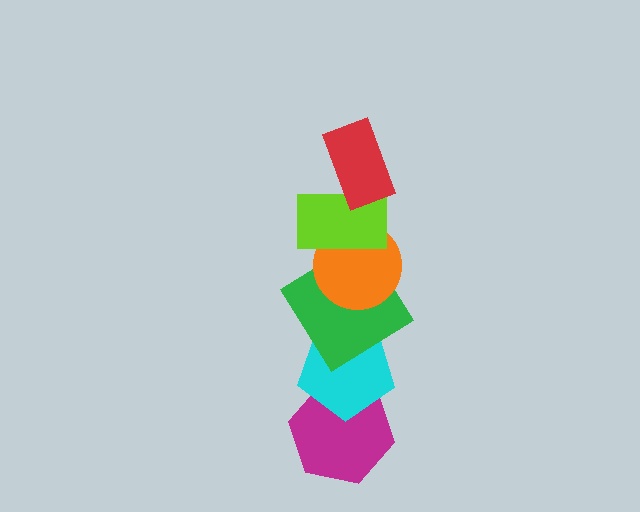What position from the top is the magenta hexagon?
The magenta hexagon is 6th from the top.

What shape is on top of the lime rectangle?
The red rectangle is on top of the lime rectangle.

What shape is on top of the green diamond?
The orange circle is on top of the green diamond.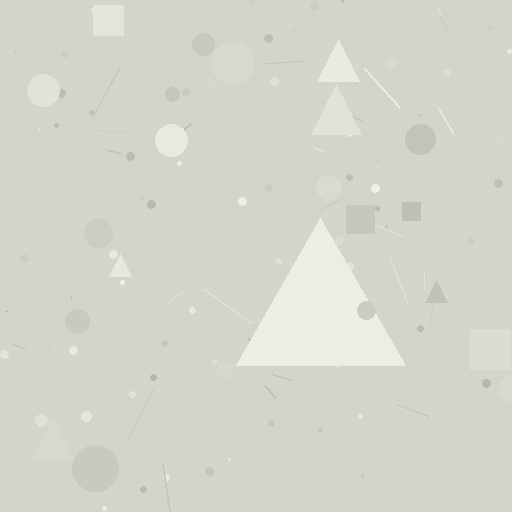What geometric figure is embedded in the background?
A triangle is embedded in the background.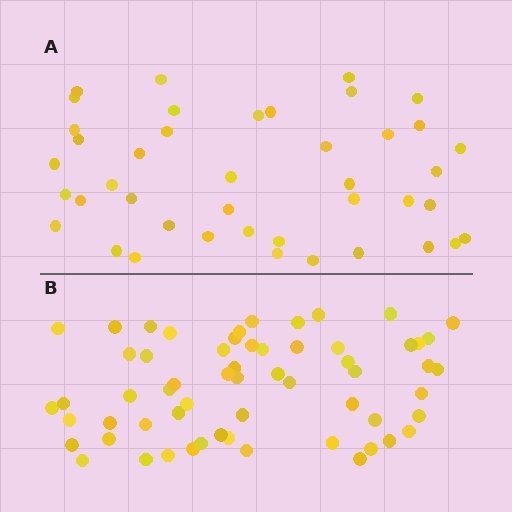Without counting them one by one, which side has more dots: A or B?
Region B (the bottom region) has more dots.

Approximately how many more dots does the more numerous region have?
Region B has approximately 20 more dots than region A.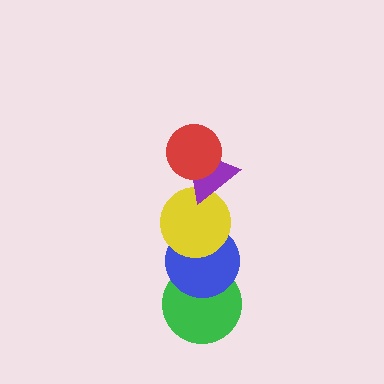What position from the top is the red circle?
The red circle is 1st from the top.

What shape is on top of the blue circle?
The yellow circle is on top of the blue circle.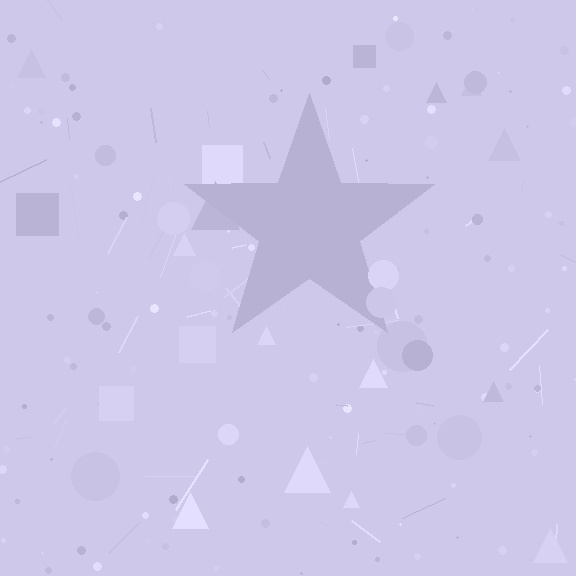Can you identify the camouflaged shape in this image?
The camouflaged shape is a star.